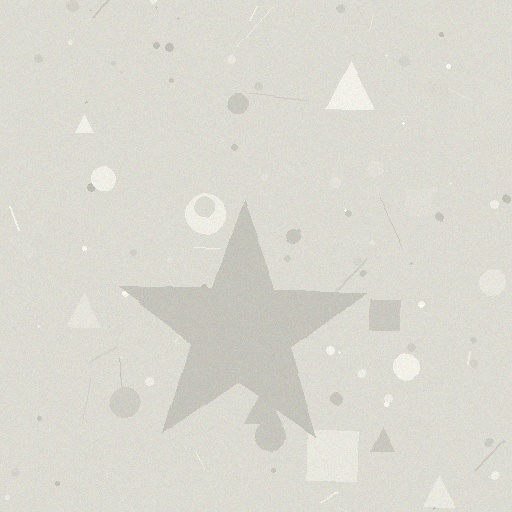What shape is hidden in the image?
A star is hidden in the image.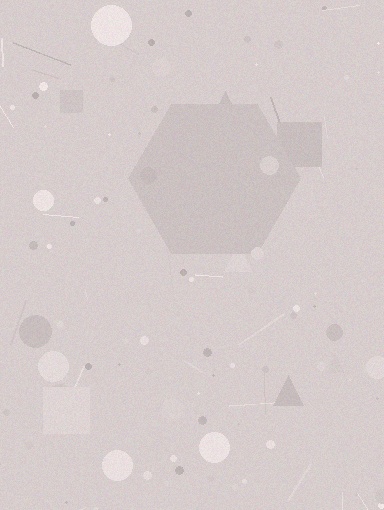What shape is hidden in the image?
A hexagon is hidden in the image.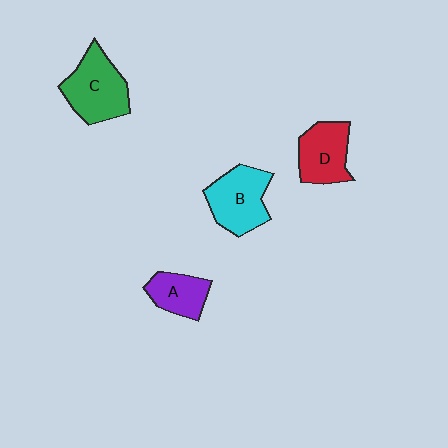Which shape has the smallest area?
Shape A (purple).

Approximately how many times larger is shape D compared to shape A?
Approximately 1.3 times.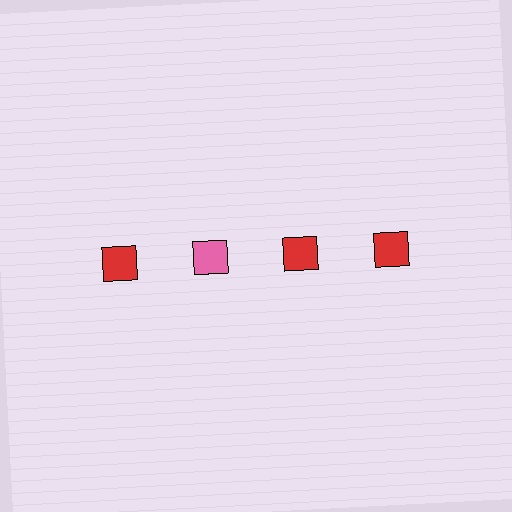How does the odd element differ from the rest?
It has a different color: pink instead of red.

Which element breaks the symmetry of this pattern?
The pink square in the top row, second from left column breaks the symmetry. All other shapes are red squares.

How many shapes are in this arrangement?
There are 4 shapes arranged in a grid pattern.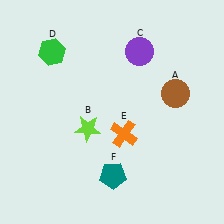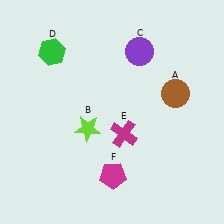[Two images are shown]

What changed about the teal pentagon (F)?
In Image 1, F is teal. In Image 2, it changed to magenta.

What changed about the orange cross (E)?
In Image 1, E is orange. In Image 2, it changed to magenta.